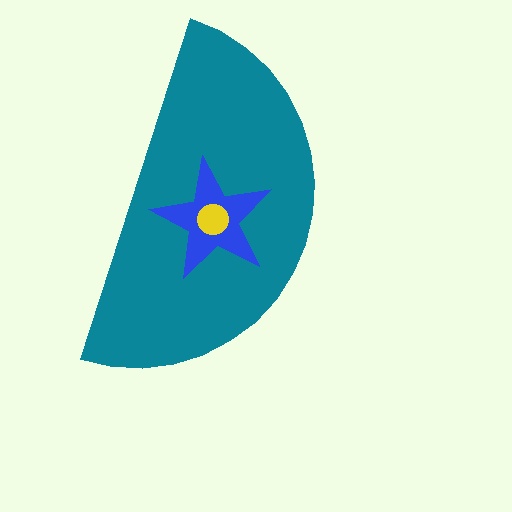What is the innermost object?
The yellow circle.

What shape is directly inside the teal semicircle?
The blue star.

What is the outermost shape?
The teal semicircle.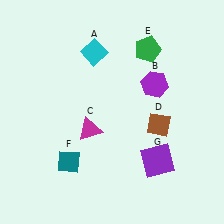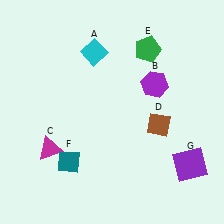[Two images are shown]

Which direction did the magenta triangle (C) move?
The magenta triangle (C) moved left.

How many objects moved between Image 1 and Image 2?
2 objects moved between the two images.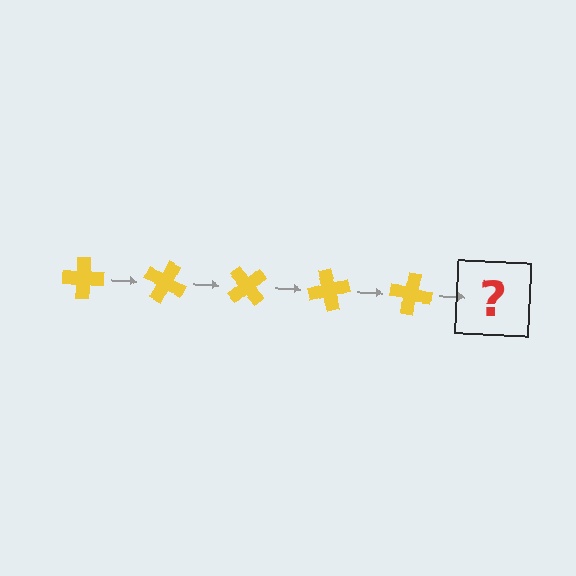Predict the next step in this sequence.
The next step is a yellow cross rotated 125 degrees.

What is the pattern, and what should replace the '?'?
The pattern is that the cross rotates 25 degrees each step. The '?' should be a yellow cross rotated 125 degrees.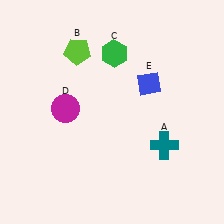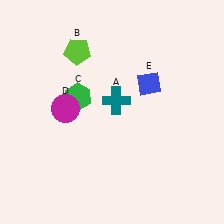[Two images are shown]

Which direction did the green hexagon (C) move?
The green hexagon (C) moved down.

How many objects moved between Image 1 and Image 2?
2 objects moved between the two images.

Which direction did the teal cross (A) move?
The teal cross (A) moved left.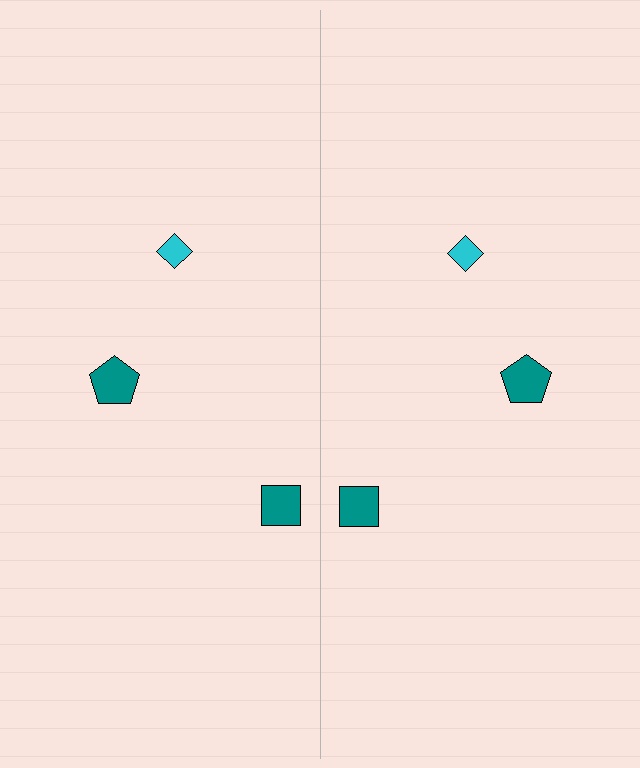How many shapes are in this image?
There are 6 shapes in this image.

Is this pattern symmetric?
Yes, this pattern has bilateral (reflection) symmetry.